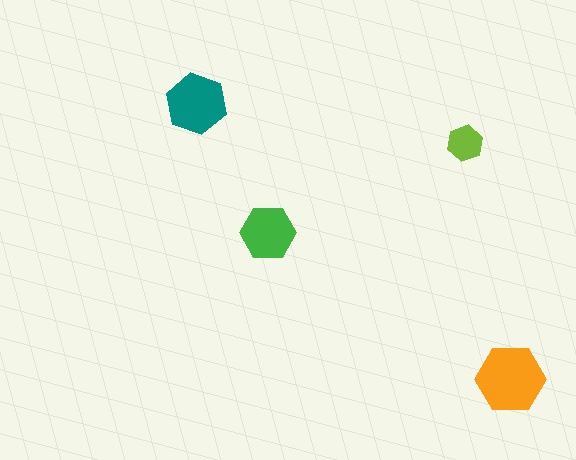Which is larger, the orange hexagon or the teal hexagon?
The orange one.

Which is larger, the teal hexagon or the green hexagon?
The teal one.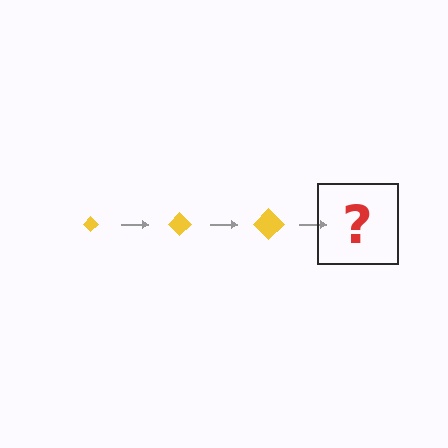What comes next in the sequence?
The next element should be a yellow diamond, larger than the previous one.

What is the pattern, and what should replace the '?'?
The pattern is that the diamond gets progressively larger each step. The '?' should be a yellow diamond, larger than the previous one.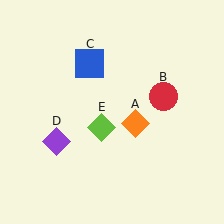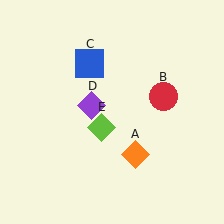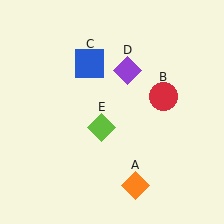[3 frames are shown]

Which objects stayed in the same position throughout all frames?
Red circle (object B) and blue square (object C) and lime diamond (object E) remained stationary.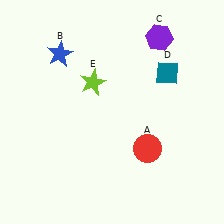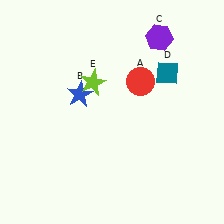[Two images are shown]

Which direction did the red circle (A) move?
The red circle (A) moved up.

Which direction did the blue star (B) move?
The blue star (B) moved down.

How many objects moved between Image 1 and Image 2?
2 objects moved between the two images.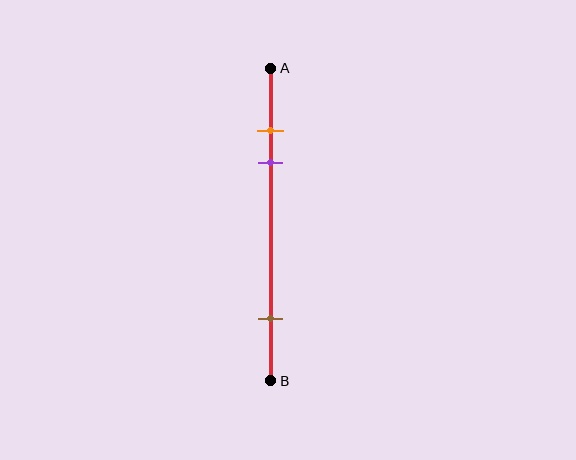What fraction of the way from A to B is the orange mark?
The orange mark is approximately 20% (0.2) of the way from A to B.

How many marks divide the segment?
There are 3 marks dividing the segment.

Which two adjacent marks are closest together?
The orange and purple marks are the closest adjacent pair.